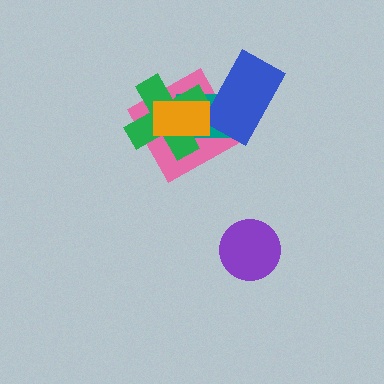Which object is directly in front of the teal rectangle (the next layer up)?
The green cross is directly in front of the teal rectangle.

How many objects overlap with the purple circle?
0 objects overlap with the purple circle.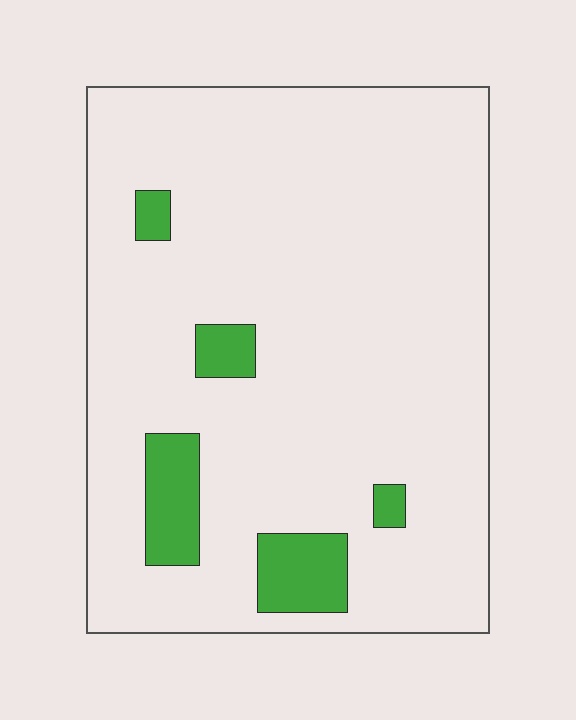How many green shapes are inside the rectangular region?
5.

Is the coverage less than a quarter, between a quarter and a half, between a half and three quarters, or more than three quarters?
Less than a quarter.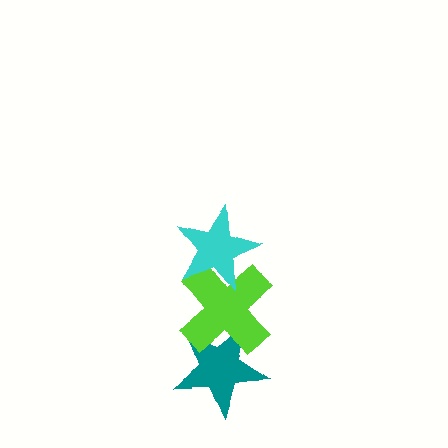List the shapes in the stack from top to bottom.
From top to bottom: the cyan star, the lime cross, the teal star.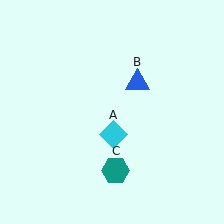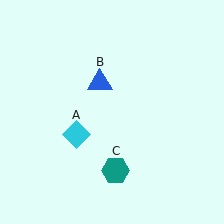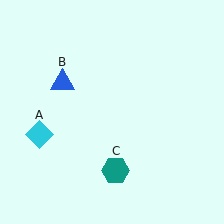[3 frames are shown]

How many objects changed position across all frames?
2 objects changed position: cyan diamond (object A), blue triangle (object B).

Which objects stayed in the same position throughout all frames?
Teal hexagon (object C) remained stationary.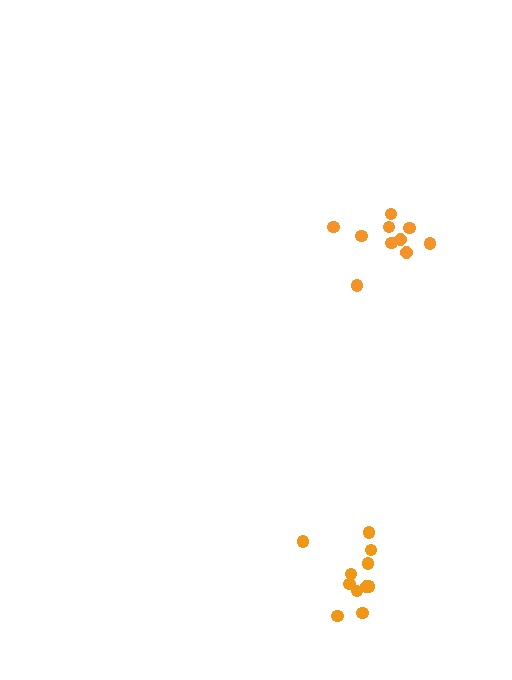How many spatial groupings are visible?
There are 2 spatial groupings.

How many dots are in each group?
Group 1: 10 dots, Group 2: 11 dots (21 total).